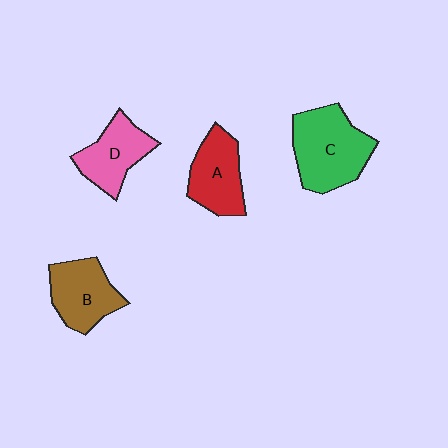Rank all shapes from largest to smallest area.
From largest to smallest: C (green), B (brown), A (red), D (pink).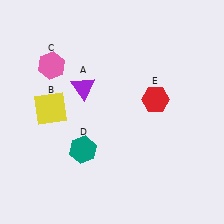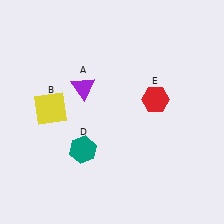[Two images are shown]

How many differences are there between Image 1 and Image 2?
There is 1 difference between the two images.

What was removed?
The pink hexagon (C) was removed in Image 2.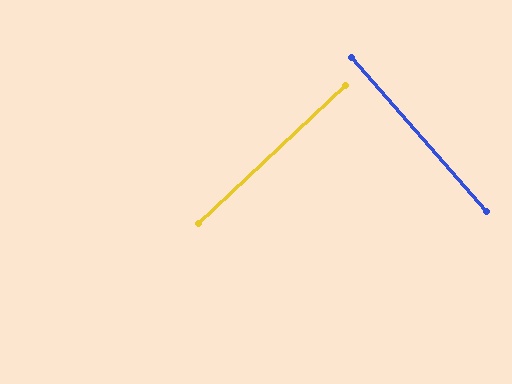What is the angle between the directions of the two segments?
Approximately 88 degrees.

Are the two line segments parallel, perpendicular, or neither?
Perpendicular — they meet at approximately 88°.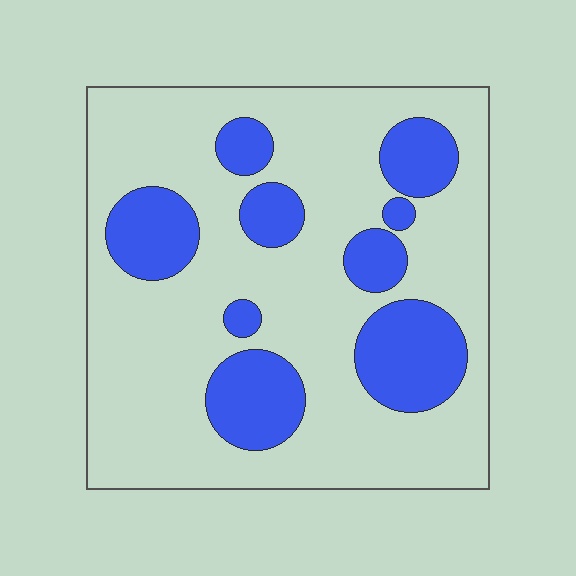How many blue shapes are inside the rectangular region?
9.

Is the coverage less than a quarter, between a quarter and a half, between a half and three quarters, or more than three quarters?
Between a quarter and a half.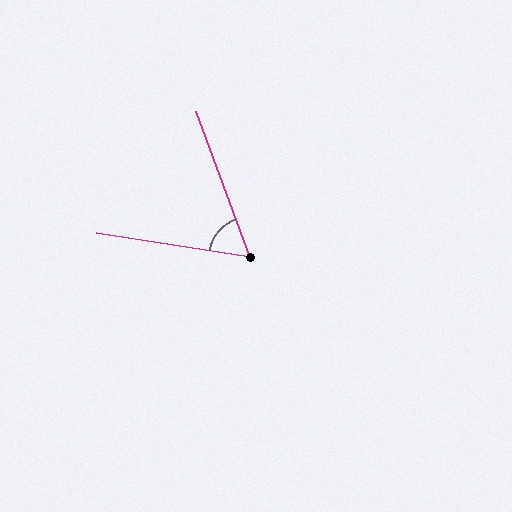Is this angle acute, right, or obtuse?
It is acute.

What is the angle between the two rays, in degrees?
Approximately 61 degrees.